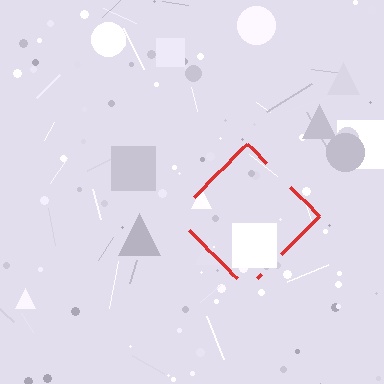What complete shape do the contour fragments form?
The contour fragments form a diamond.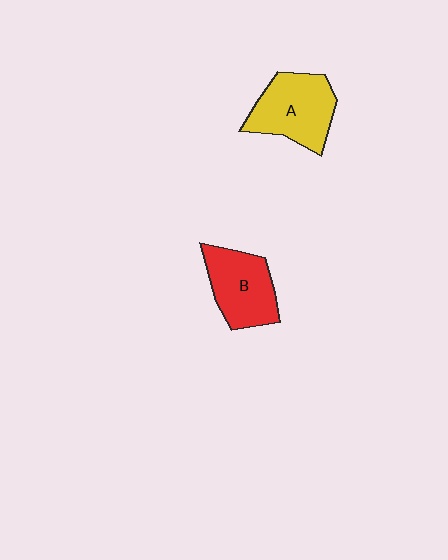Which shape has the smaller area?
Shape B (red).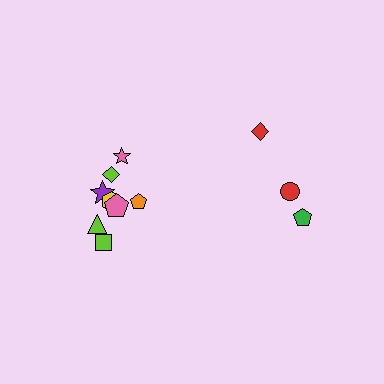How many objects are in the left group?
There are 8 objects.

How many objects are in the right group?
There are 3 objects.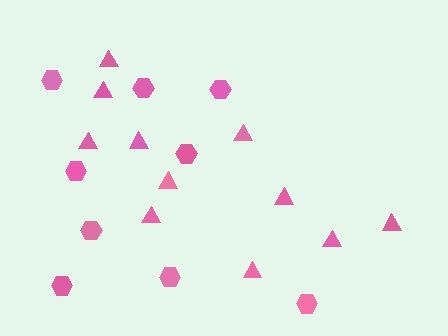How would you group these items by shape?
There are 2 groups: one group of hexagons (9) and one group of triangles (11).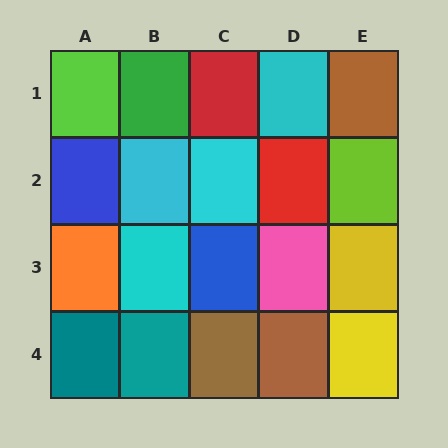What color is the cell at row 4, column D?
Brown.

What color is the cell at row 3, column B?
Cyan.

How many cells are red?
2 cells are red.